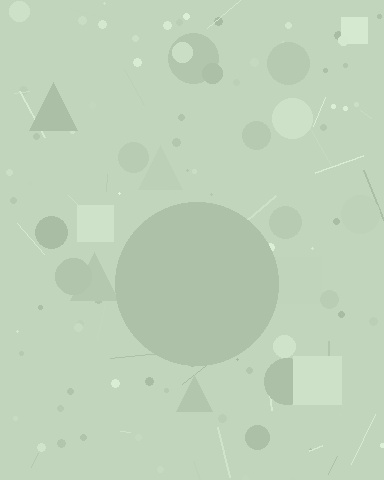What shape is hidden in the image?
A circle is hidden in the image.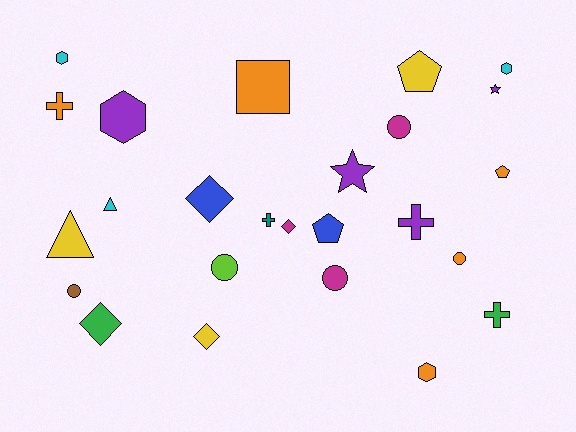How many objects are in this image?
There are 25 objects.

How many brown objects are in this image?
There is 1 brown object.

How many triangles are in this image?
There are 2 triangles.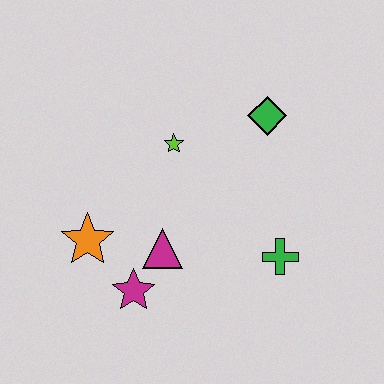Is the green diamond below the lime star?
No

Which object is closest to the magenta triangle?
The magenta star is closest to the magenta triangle.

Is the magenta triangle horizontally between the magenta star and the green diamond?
Yes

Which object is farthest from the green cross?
The orange star is farthest from the green cross.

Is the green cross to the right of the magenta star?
Yes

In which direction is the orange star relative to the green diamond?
The orange star is to the left of the green diamond.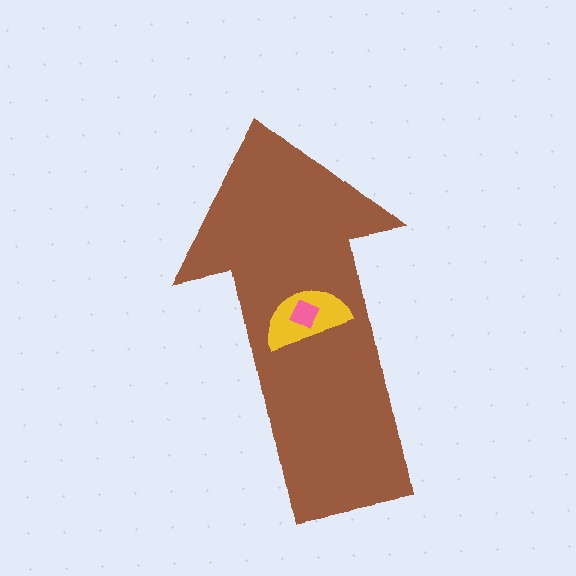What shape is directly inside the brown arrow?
The yellow semicircle.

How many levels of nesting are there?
3.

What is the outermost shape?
The brown arrow.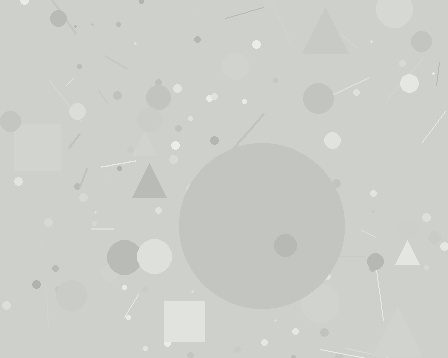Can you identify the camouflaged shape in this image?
The camouflaged shape is a circle.